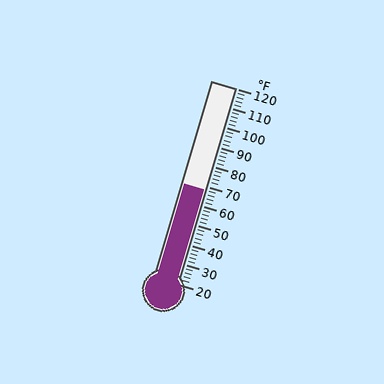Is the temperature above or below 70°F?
The temperature is below 70°F.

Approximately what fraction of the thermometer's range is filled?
The thermometer is filled to approximately 50% of its range.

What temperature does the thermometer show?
The thermometer shows approximately 68°F.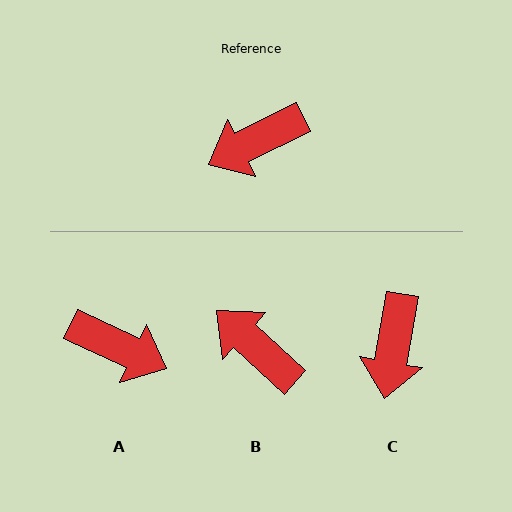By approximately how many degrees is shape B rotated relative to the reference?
Approximately 69 degrees clockwise.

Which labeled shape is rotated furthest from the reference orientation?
A, about 129 degrees away.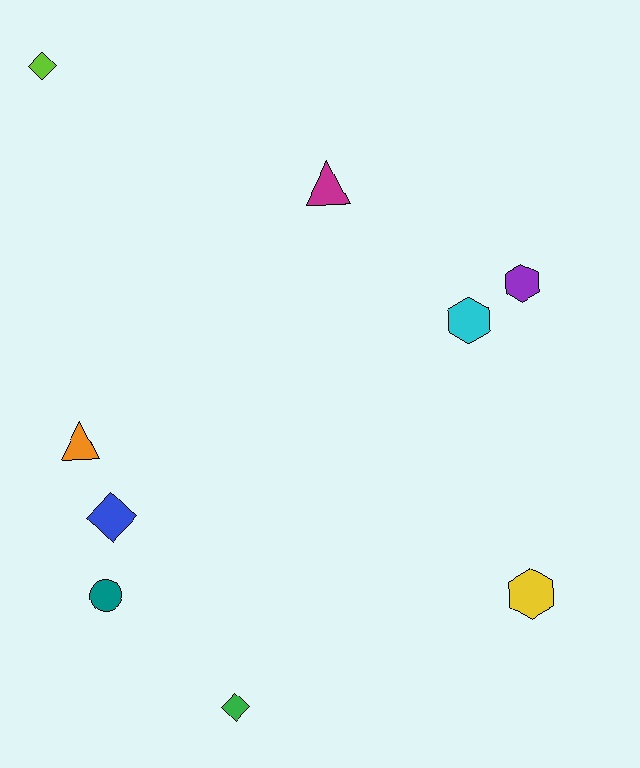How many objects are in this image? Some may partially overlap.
There are 9 objects.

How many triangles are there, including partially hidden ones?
There are 2 triangles.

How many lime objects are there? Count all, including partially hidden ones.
There is 1 lime object.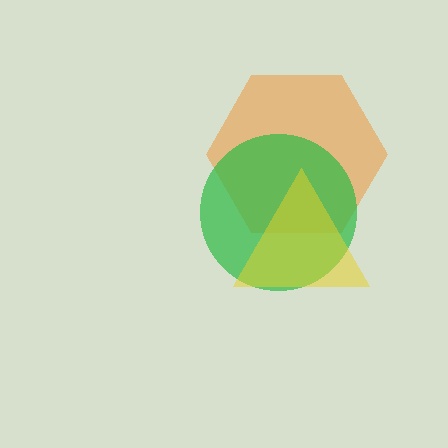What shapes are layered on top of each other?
The layered shapes are: an orange hexagon, a green circle, a yellow triangle.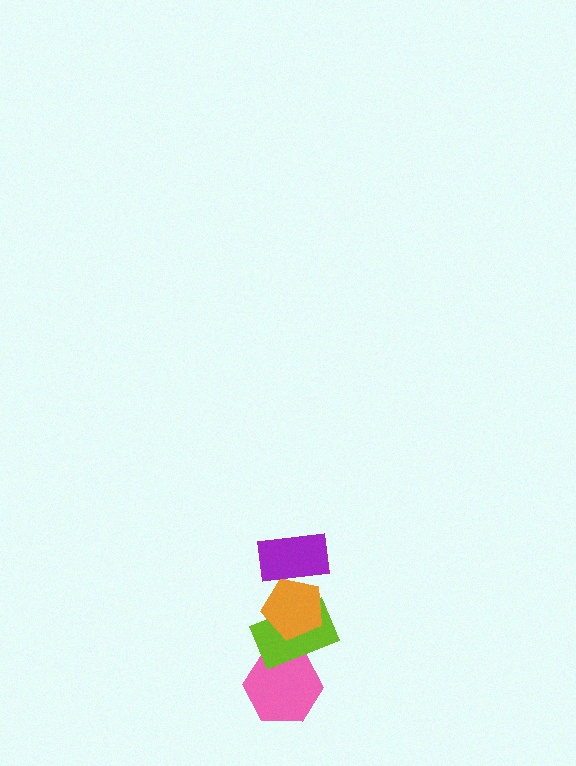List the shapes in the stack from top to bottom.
From top to bottom: the purple rectangle, the orange pentagon, the lime rectangle, the pink hexagon.